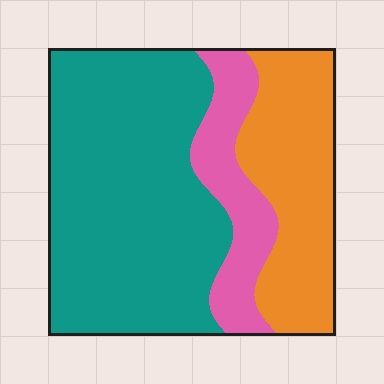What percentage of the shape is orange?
Orange covers roughly 25% of the shape.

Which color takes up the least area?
Pink, at roughly 15%.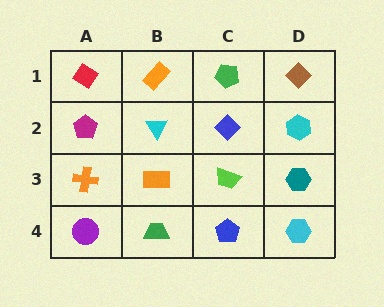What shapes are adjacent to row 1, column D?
A cyan hexagon (row 2, column D), a green pentagon (row 1, column C).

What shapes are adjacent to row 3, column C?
A blue diamond (row 2, column C), a blue pentagon (row 4, column C), an orange rectangle (row 3, column B), a teal hexagon (row 3, column D).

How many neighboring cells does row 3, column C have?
4.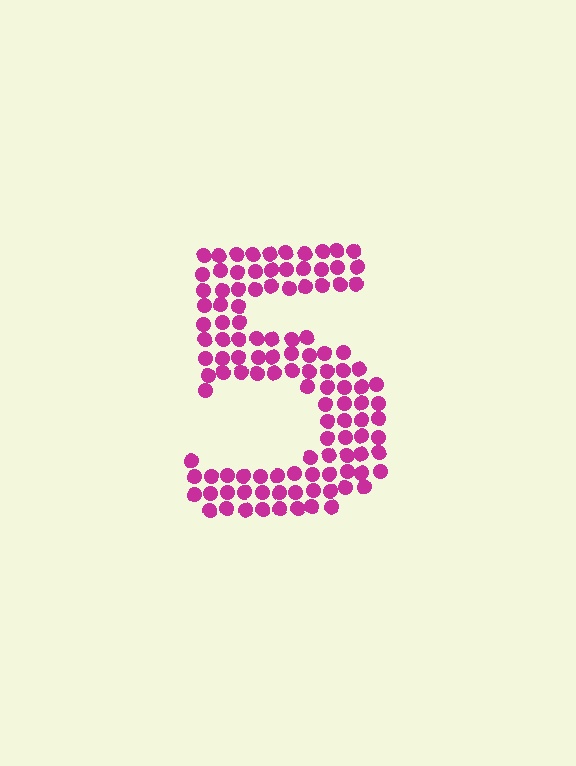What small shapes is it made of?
It is made of small circles.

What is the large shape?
The large shape is the digit 5.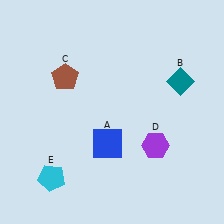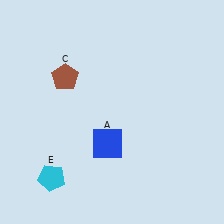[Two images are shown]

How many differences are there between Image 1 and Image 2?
There are 2 differences between the two images.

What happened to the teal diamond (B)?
The teal diamond (B) was removed in Image 2. It was in the top-right area of Image 1.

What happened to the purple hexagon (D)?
The purple hexagon (D) was removed in Image 2. It was in the bottom-right area of Image 1.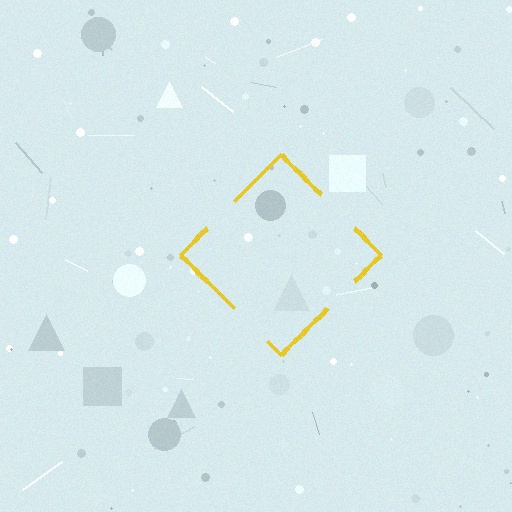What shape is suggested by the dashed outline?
The dashed outline suggests a diamond.